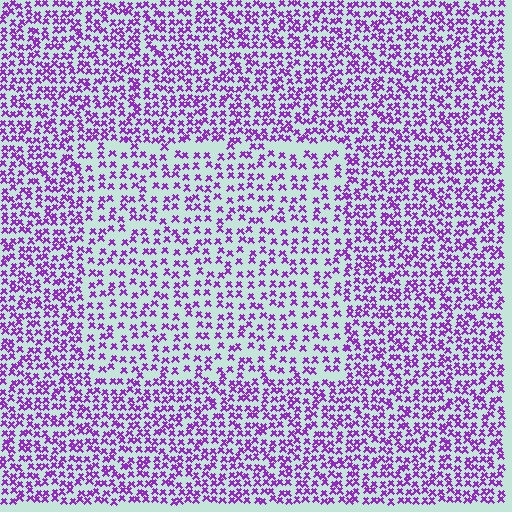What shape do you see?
I see a rectangle.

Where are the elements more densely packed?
The elements are more densely packed outside the rectangle boundary.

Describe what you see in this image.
The image contains small purple elements arranged at two different densities. A rectangle-shaped region is visible where the elements are less densely packed than the surrounding area.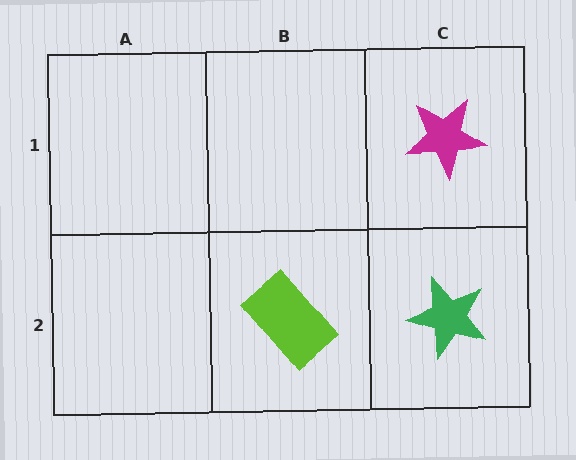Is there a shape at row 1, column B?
No, that cell is empty.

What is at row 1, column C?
A magenta star.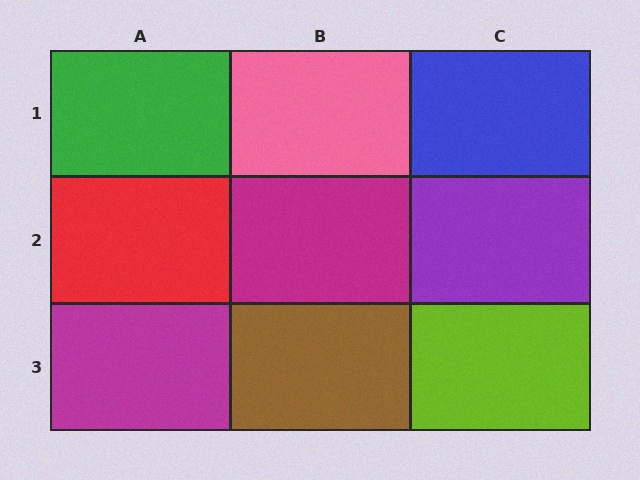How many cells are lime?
1 cell is lime.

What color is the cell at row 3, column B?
Brown.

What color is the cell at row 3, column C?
Lime.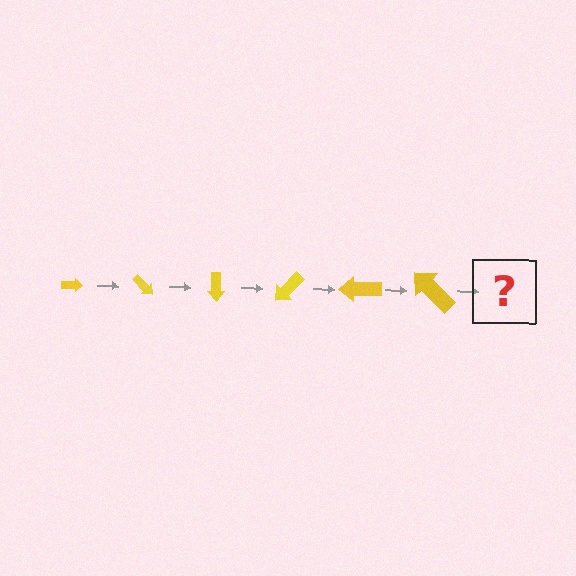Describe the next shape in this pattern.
It should be an arrow, larger than the previous one and rotated 270 degrees from the start.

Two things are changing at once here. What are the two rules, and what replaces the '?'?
The two rules are that the arrow grows larger each step and it rotates 45 degrees each step. The '?' should be an arrow, larger than the previous one and rotated 270 degrees from the start.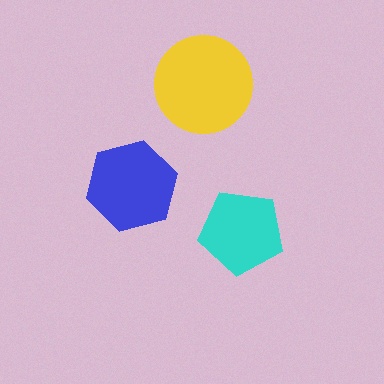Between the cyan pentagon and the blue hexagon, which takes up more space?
The blue hexagon.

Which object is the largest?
The yellow circle.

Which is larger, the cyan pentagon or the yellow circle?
The yellow circle.